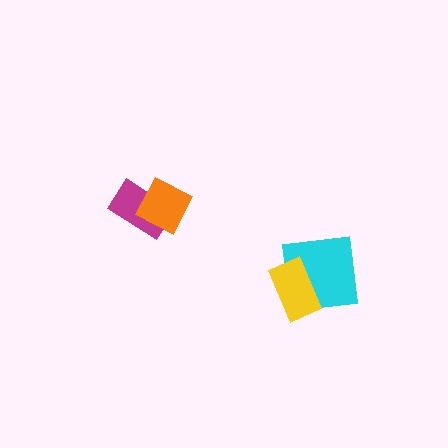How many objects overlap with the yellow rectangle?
1 object overlaps with the yellow rectangle.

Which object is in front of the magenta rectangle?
The orange diamond is in front of the magenta rectangle.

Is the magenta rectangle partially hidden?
Yes, it is partially covered by another shape.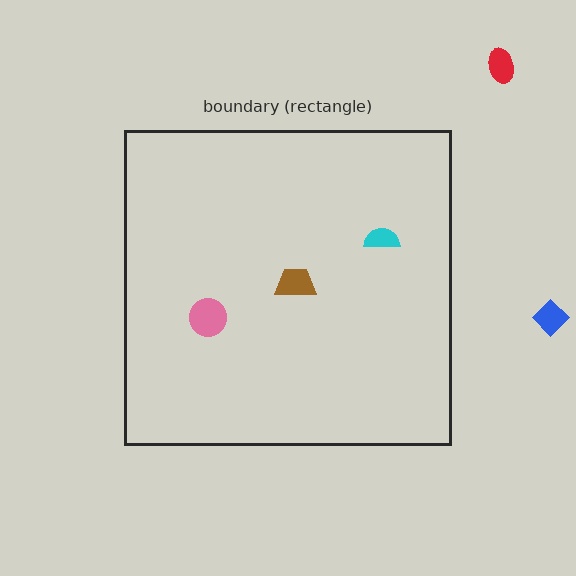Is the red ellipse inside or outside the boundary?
Outside.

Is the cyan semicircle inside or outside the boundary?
Inside.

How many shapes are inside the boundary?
3 inside, 2 outside.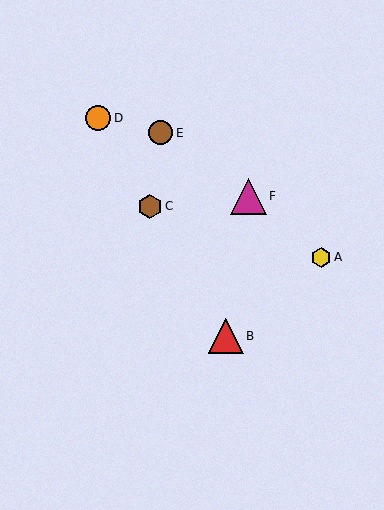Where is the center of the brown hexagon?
The center of the brown hexagon is at (150, 206).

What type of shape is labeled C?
Shape C is a brown hexagon.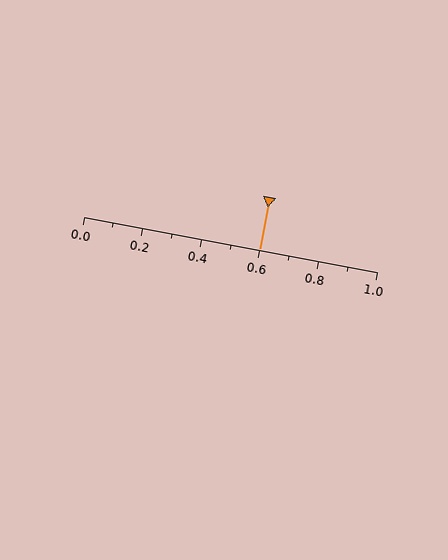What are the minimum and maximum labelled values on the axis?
The axis runs from 0.0 to 1.0.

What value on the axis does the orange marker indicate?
The marker indicates approximately 0.6.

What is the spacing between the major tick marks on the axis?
The major ticks are spaced 0.2 apart.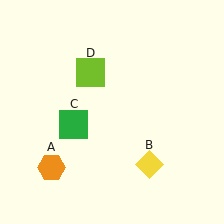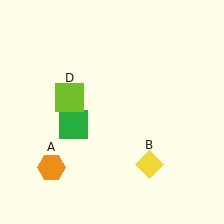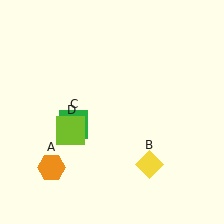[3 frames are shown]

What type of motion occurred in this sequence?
The lime square (object D) rotated counterclockwise around the center of the scene.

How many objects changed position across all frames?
1 object changed position: lime square (object D).